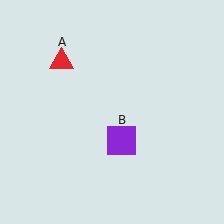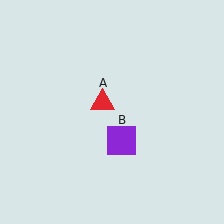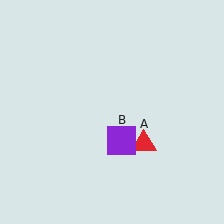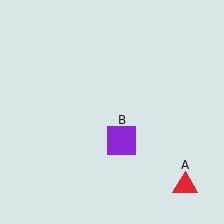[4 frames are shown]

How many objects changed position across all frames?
1 object changed position: red triangle (object A).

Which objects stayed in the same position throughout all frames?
Purple square (object B) remained stationary.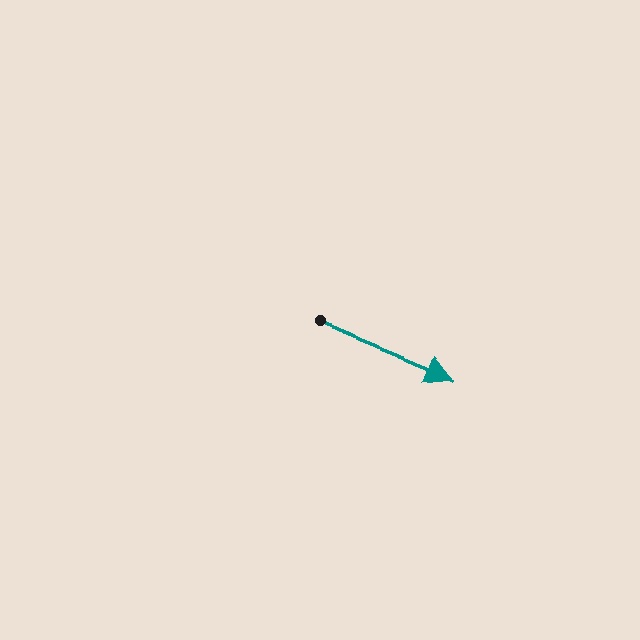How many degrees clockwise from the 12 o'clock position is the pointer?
Approximately 112 degrees.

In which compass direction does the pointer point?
East.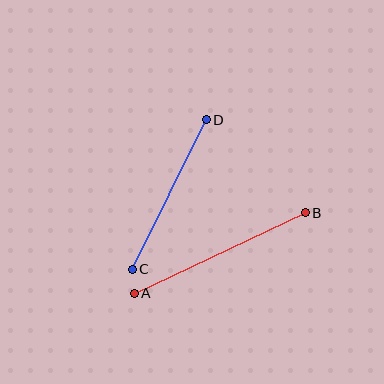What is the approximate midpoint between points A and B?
The midpoint is at approximately (220, 253) pixels.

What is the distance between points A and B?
The distance is approximately 189 pixels.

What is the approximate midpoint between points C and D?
The midpoint is at approximately (169, 194) pixels.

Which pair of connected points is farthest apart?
Points A and B are farthest apart.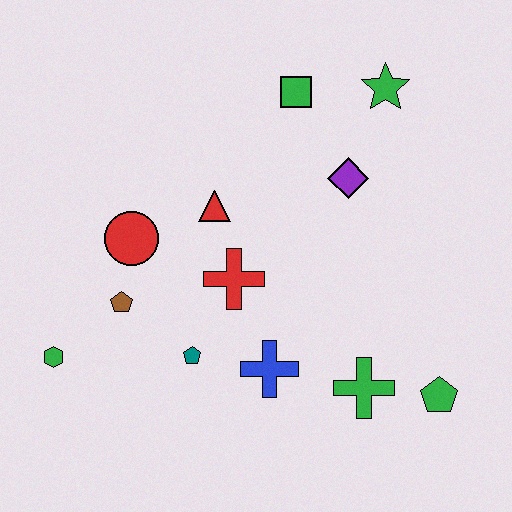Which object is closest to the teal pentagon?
The blue cross is closest to the teal pentagon.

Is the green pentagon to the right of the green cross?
Yes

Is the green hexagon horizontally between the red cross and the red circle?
No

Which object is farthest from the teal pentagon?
The green star is farthest from the teal pentagon.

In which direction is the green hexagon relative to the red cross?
The green hexagon is to the left of the red cross.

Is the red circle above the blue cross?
Yes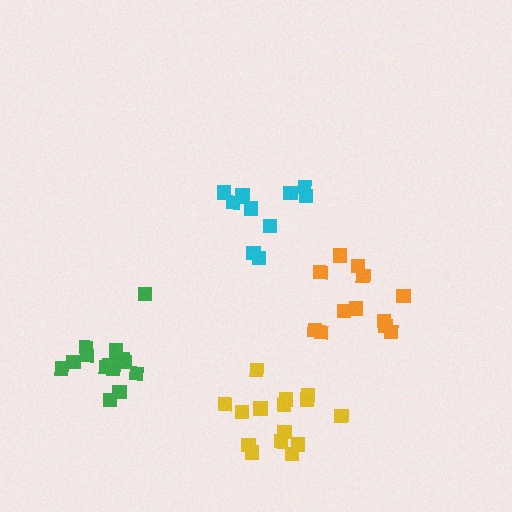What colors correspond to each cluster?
The clusters are colored: orange, yellow, green, cyan.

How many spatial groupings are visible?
There are 4 spatial groupings.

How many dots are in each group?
Group 1: 12 dots, Group 2: 15 dots, Group 3: 15 dots, Group 4: 11 dots (53 total).